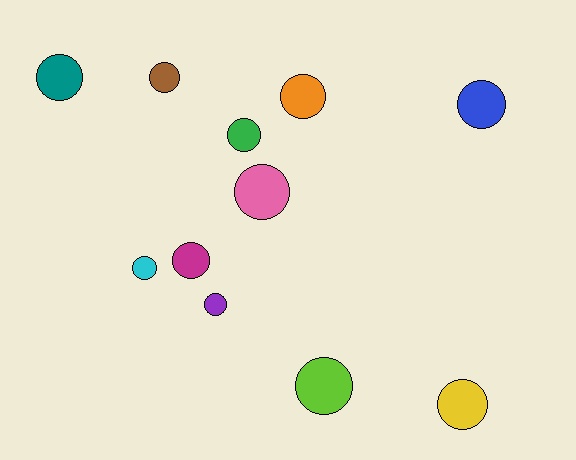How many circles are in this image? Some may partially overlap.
There are 11 circles.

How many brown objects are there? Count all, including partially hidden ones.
There is 1 brown object.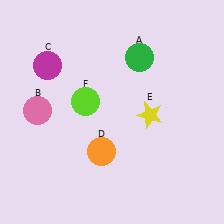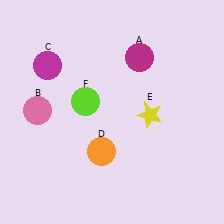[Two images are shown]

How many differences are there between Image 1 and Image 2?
There is 1 difference between the two images.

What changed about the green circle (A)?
In Image 1, A is green. In Image 2, it changed to magenta.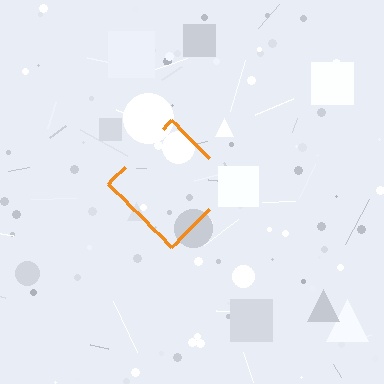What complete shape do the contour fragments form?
The contour fragments form a diamond.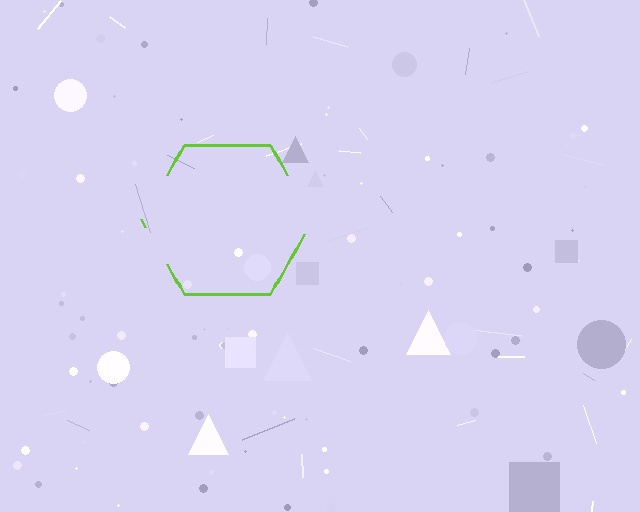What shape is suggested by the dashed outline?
The dashed outline suggests a hexagon.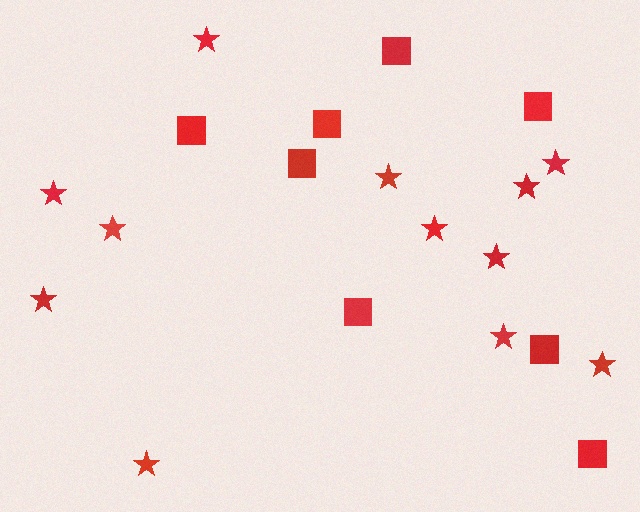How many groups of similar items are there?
There are 2 groups: one group of squares (8) and one group of stars (12).